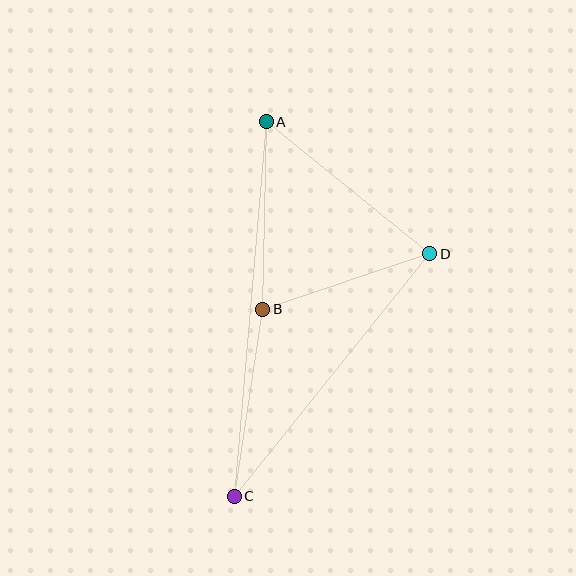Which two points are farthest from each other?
Points A and C are farthest from each other.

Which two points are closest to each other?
Points B and D are closest to each other.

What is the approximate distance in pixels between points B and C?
The distance between B and C is approximately 189 pixels.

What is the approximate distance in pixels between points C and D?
The distance between C and D is approximately 312 pixels.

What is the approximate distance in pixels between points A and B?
The distance between A and B is approximately 188 pixels.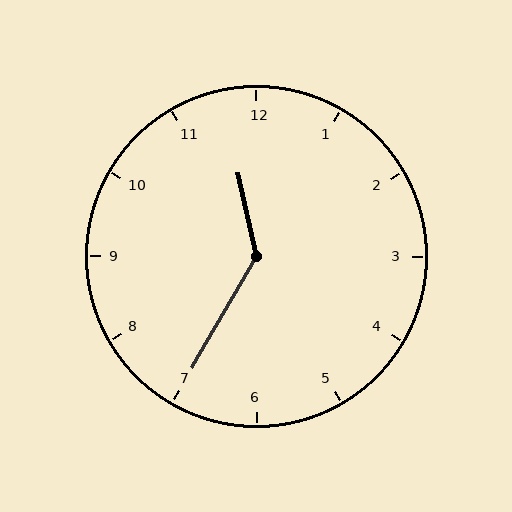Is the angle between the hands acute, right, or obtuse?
It is obtuse.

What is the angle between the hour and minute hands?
Approximately 138 degrees.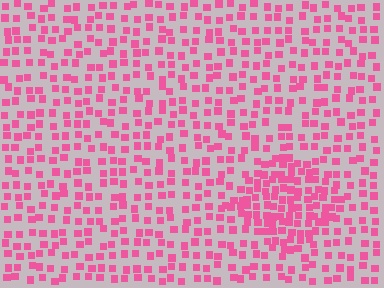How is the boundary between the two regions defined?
The boundary is defined by a change in element density (approximately 2.0x ratio). All elements are the same color, size, and shape.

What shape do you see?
I see a diamond.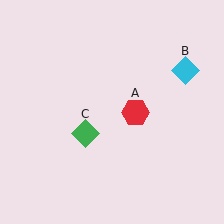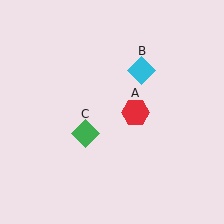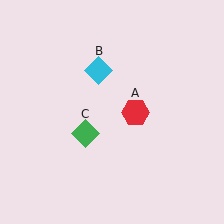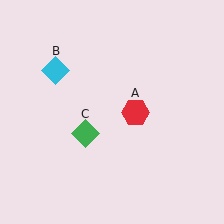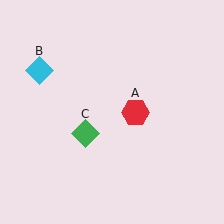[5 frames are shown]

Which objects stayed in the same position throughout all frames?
Red hexagon (object A) and green diamond (object C) remained stationary.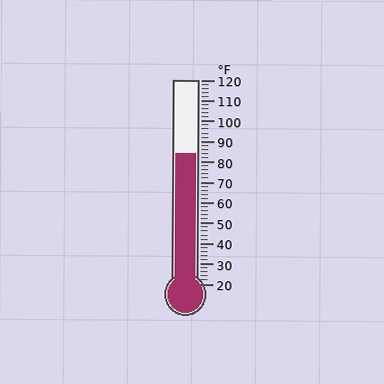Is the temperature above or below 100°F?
The temperature is below 100°F.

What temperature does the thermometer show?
The thermometer shows approximately 84°F.